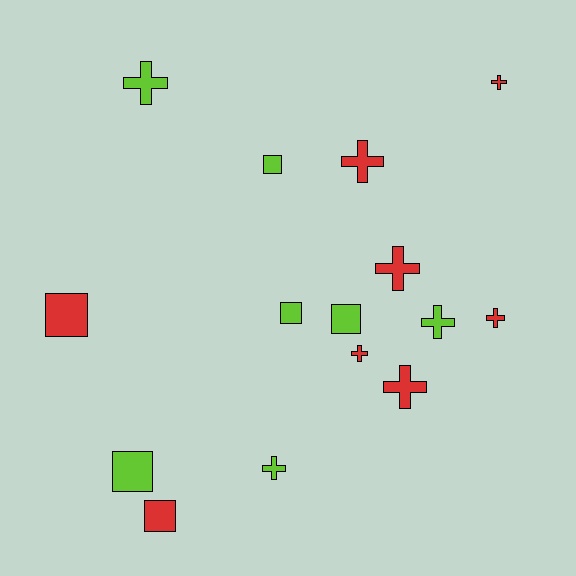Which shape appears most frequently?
Cross, with 9 objects.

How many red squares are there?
There are 2 red squares.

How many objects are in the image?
There are 15 objects.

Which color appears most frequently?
Red, with 8 objects.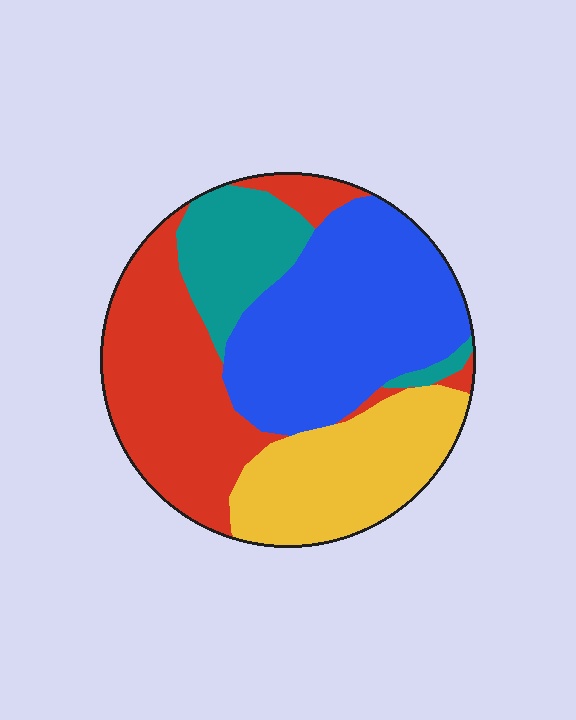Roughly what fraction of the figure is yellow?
Yellow covers about 20% of the figure.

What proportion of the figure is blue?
Blue takes up about one third (1/3) of the figure.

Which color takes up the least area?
Teal, at roughly 15%.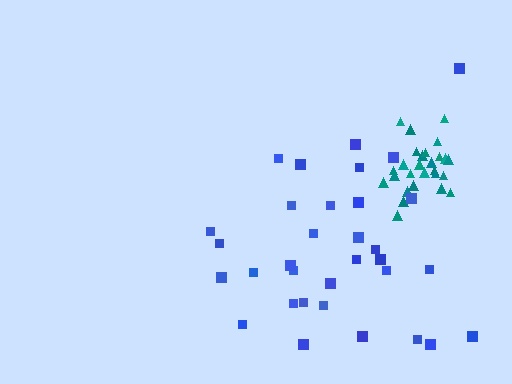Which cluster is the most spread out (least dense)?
Blue.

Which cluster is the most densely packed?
Teal.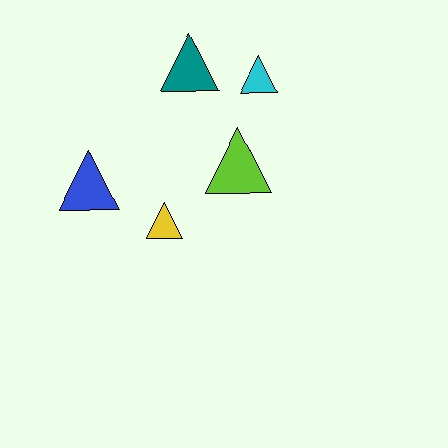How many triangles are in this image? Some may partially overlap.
There are 5 triangles.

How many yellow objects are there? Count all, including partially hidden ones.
There is 1 yellow object.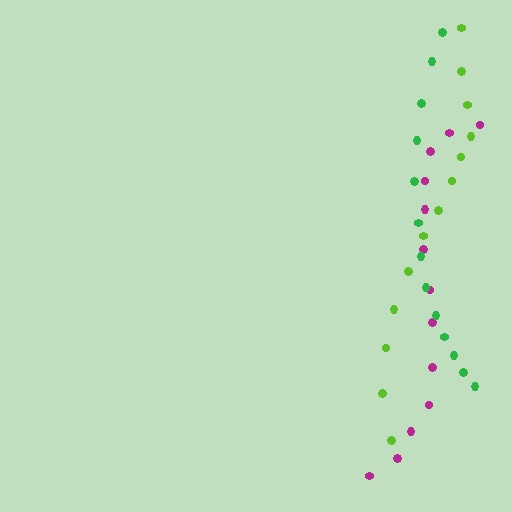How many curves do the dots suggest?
There are 3 distinct paths.